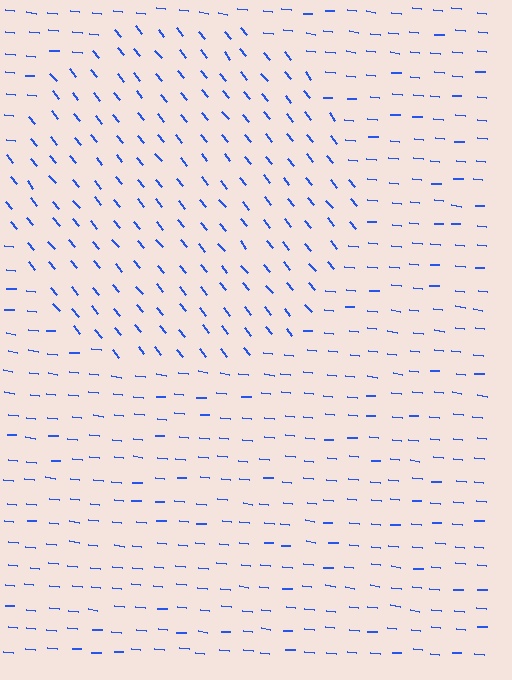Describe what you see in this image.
The image is filled with small blue line segments. A circle region in the image has lines oriented differently from the surrounding lines, creating a visible texture boundary.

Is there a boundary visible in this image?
Yes, there is a texture boundary formed by a change in line orientation.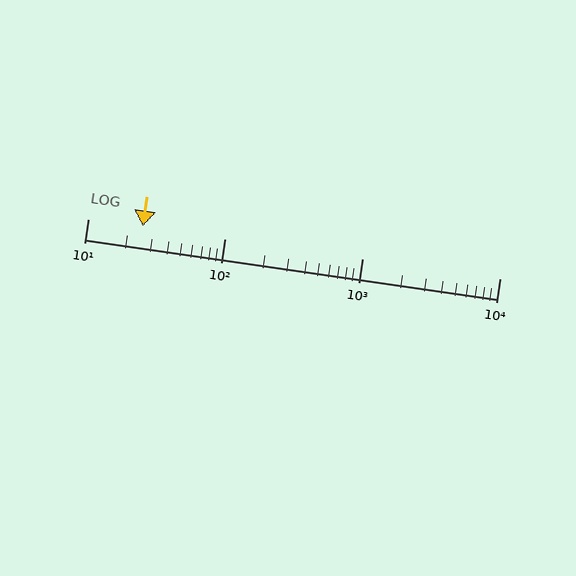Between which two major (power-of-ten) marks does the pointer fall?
The pointer is between 10 and 100.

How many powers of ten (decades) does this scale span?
The scale spans 3 decades, from 10 to 10000.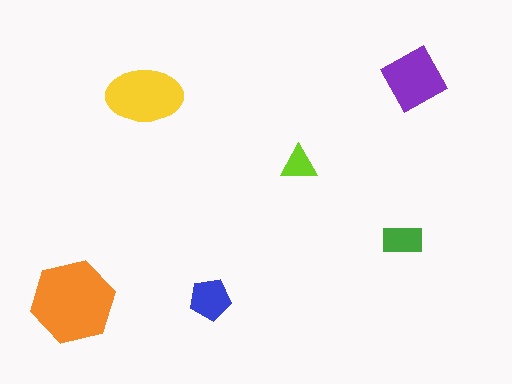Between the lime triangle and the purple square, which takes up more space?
The purple square.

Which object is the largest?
The orange hexagon.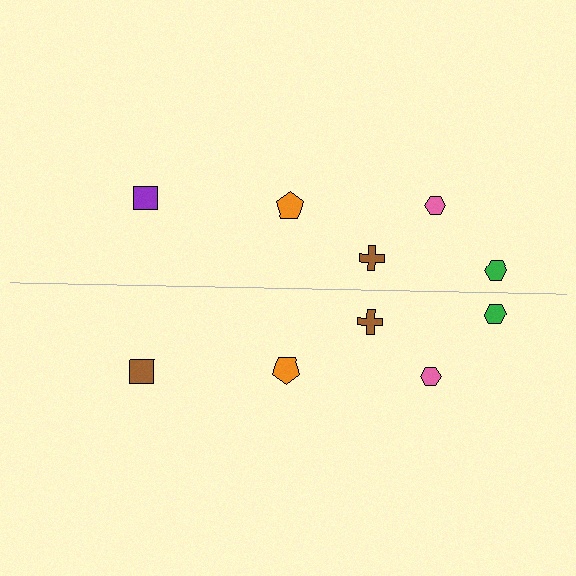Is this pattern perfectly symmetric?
No, the pattern is not perfectly symmetric. The brown square on the bottom side breaks the symmetry — its mirror counterpart is purple.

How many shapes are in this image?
There are 10 shapes in this image.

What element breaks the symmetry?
The brown square on the bottom side breaks the symmetry — its mirror counterpart is purple.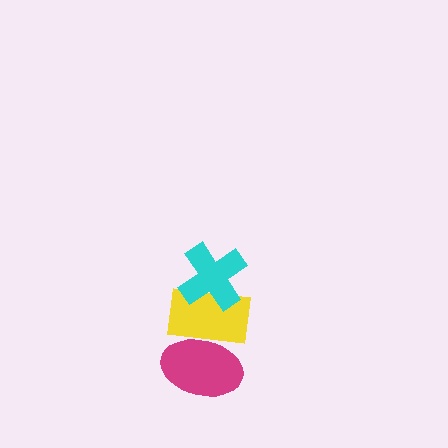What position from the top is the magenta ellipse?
The magenta ellipse is 3rd from the top.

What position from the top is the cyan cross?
The cyan cross is 1st from the top.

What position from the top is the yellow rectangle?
The yellow rectangle is 2nd from the top.